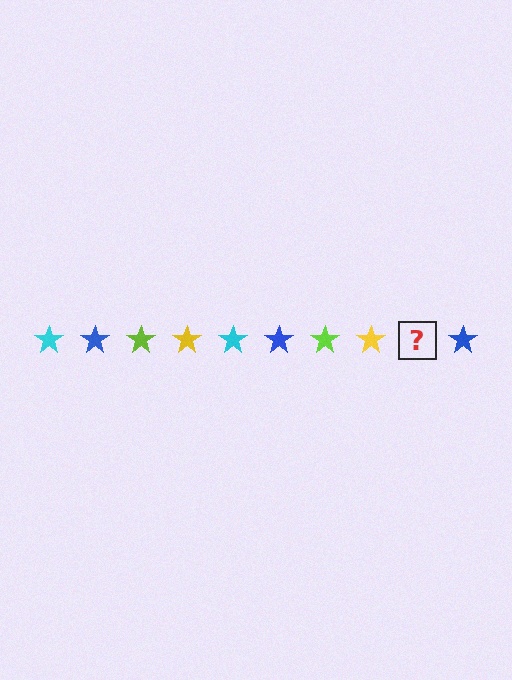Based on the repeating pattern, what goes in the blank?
The blank should be a cyan star.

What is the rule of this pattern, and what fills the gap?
The rule is that the pattern cycles through cyan, blue, lime, yellow stars. The gap should be filled with a cyan star.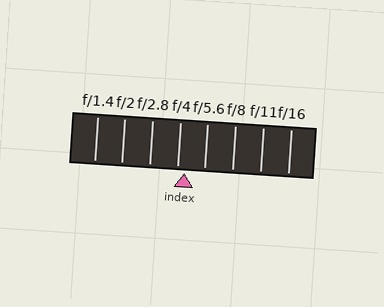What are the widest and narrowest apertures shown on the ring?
The widest aperture shown is f/1.4 and the narrowest is f/16.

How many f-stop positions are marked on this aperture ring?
There are 8 f-stop positions marked.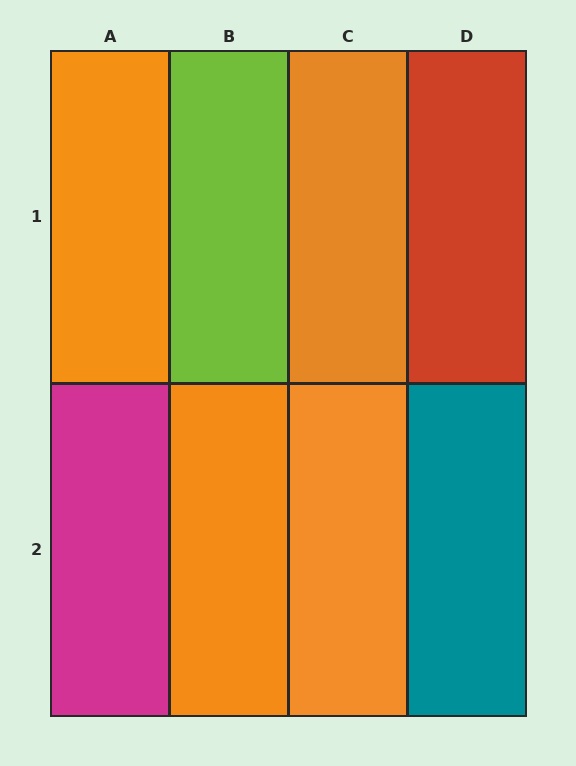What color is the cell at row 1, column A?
Orange.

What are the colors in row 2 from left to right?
Magenta, orange, orange, teal.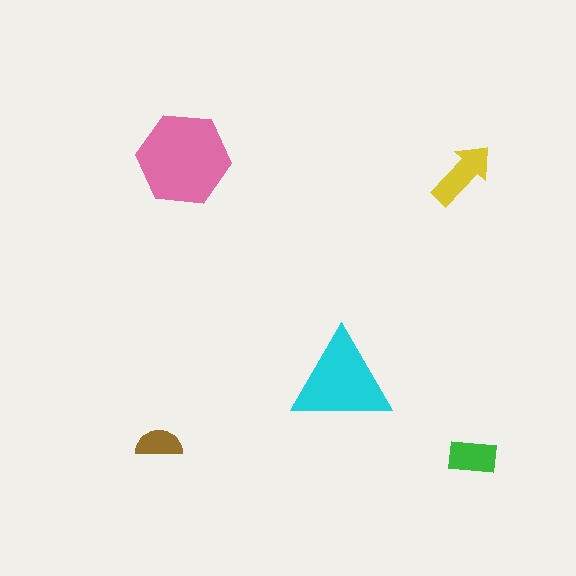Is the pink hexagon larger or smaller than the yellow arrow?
Larger.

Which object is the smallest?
The brown semicircle.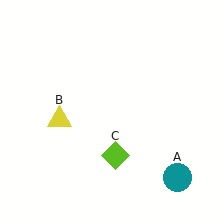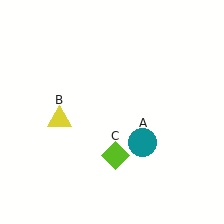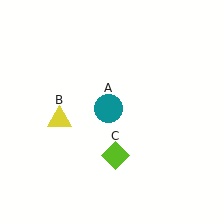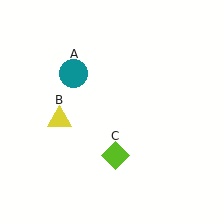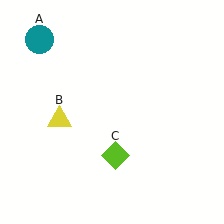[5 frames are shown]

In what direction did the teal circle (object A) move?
The teal circle (object A) moved up and to the left.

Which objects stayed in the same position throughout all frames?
Yellow triangle (object B) and lime diamond (object C) remained stationary.